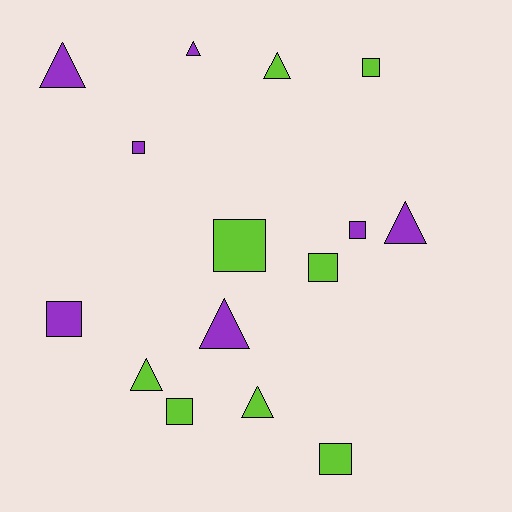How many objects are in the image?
There are 15 objects.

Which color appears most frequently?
Lime, with 8 objects.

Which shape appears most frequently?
Square, with 8 objects.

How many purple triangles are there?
There are 4 purple triangles.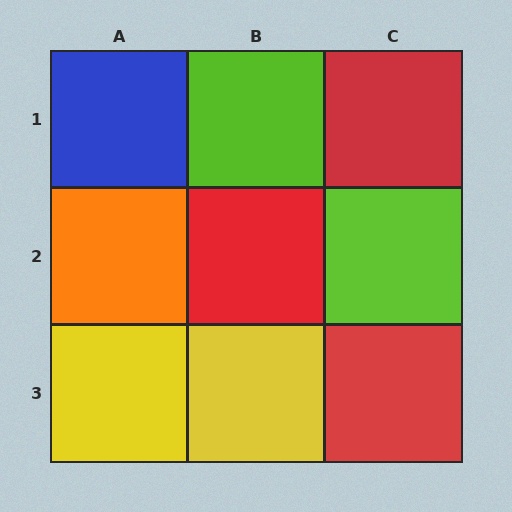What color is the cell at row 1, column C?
Red.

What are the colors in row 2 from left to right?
Orange, red, lime.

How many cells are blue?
1 cell is blue.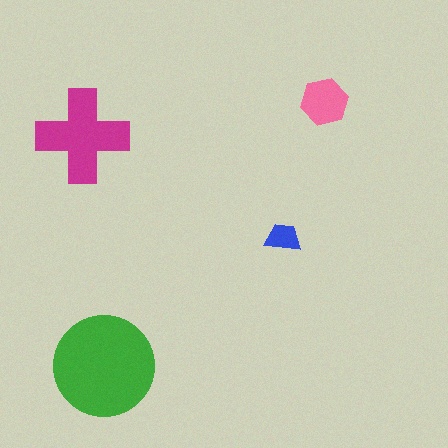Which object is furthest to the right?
The pink hexagon is rightmost.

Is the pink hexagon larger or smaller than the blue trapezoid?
Larger.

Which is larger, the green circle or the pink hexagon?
The green circle.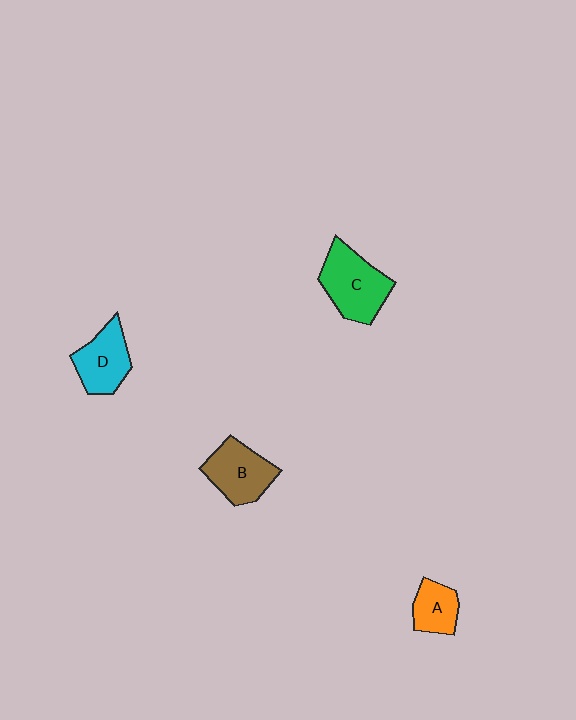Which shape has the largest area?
Shape C (green).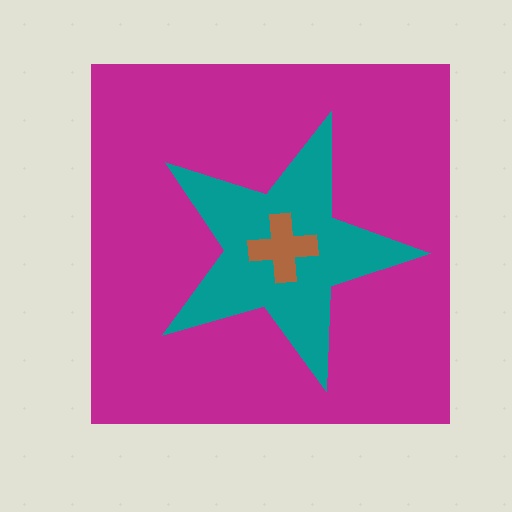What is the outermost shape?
The magenta square.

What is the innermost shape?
The brown cross.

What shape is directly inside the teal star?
The brown cross.